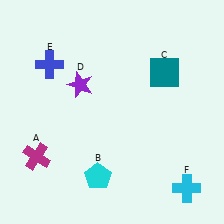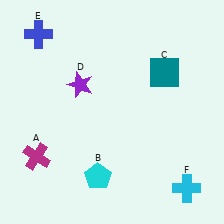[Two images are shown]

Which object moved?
The blue cross (E) moved up.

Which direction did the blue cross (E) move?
The blue cross (E) moved up.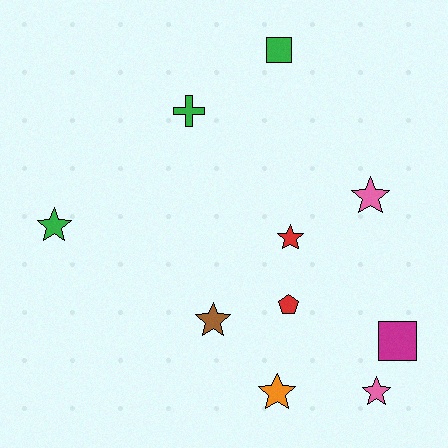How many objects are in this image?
There are 10 objects.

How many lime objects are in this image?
There are no lime objects.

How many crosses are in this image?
There is 1 cross.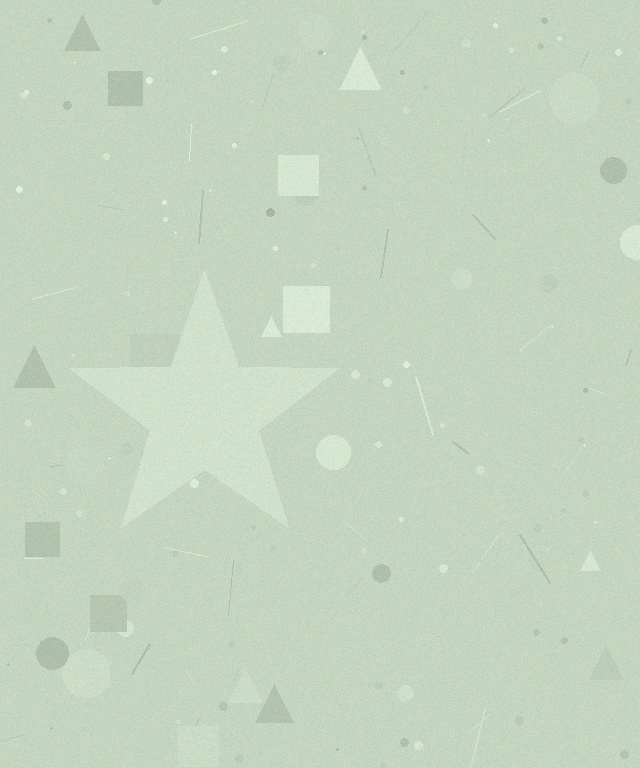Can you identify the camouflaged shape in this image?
The camouflaged shape is a star.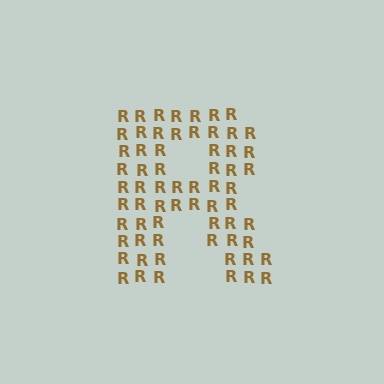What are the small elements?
The small elements are letter R's.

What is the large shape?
The large shape is the letter R.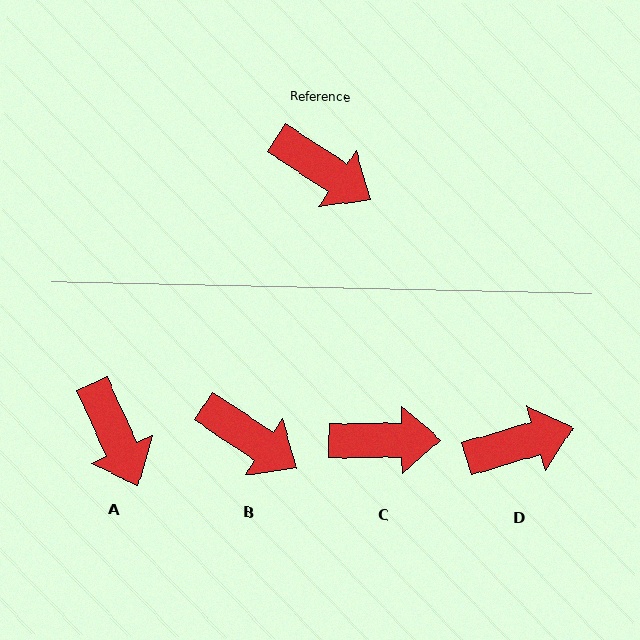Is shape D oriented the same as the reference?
No, it is off by about 50 degrees.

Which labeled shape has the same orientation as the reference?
B.